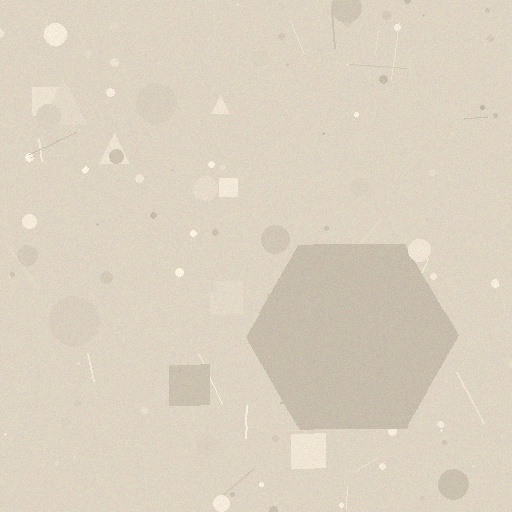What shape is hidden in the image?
A hexagon is hidden in the image.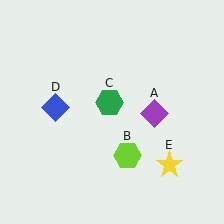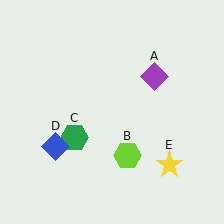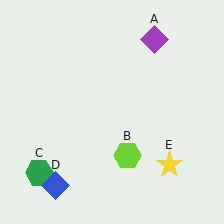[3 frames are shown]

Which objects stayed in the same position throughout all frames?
Lime hexagon (object B) and yellow star (object E) remained stationary.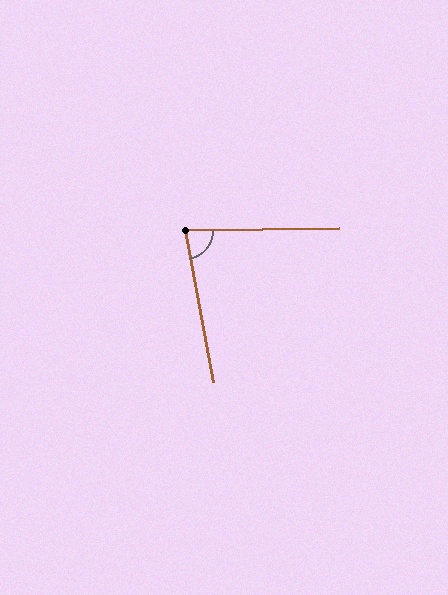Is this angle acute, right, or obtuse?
It is acute.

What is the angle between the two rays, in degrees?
Approximately 80 degrees.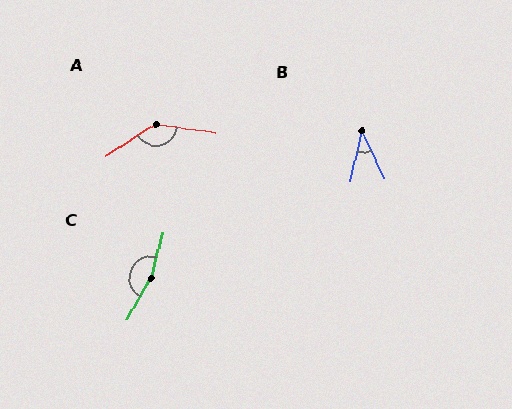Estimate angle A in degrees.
Approximately 139 degrees.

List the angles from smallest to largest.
B (38°), A (139°), C (164°).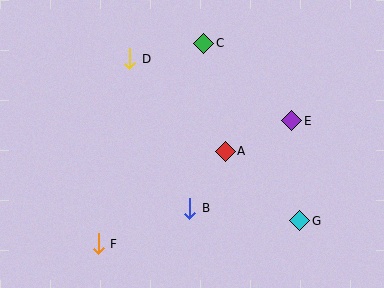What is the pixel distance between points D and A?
The distance between D and A is 133 pixels.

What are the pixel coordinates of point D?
Point D is at (130, 59).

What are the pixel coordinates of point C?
Point C is at (204, 43).